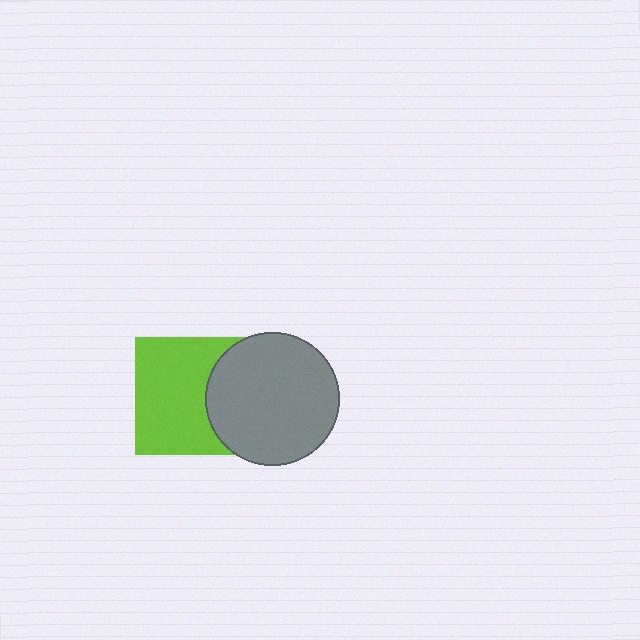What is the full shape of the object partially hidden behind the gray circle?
The partially hidden object is a lime square.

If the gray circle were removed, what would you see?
You would see the complete lime square.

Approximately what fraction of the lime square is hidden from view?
Roughly 31% of the lime square is hidden behind the gray circle.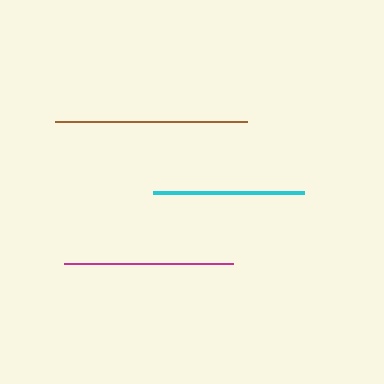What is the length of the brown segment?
The brown segment is approximately 192 pixels long.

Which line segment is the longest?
The brown line is the longest at approximately 192 pixels.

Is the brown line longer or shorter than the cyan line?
The brown line is longer than the cyan line.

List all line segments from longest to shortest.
From longest to shortest: brown, magenta, cyan.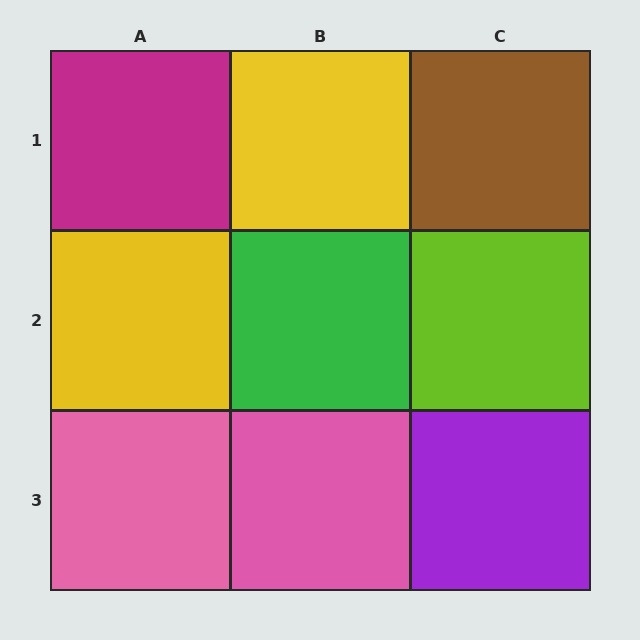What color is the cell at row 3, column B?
Pink.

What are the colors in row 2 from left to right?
Yellow, green, lime.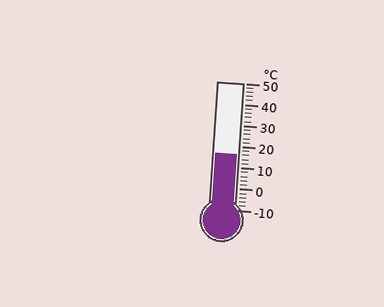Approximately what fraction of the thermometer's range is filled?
The thermometer is filled to approximately 45% of its range.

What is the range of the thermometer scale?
The thermometer scale ranges from -10°C to 50°C.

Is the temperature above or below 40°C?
The temperature is below 40°C.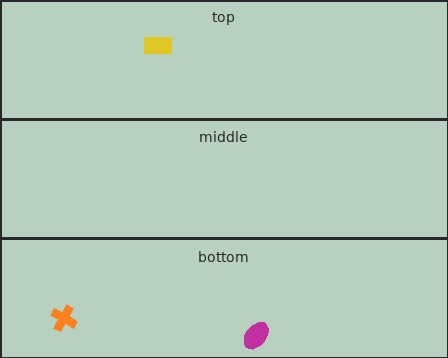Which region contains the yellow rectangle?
The top region.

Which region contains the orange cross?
The bottom region.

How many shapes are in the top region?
1.